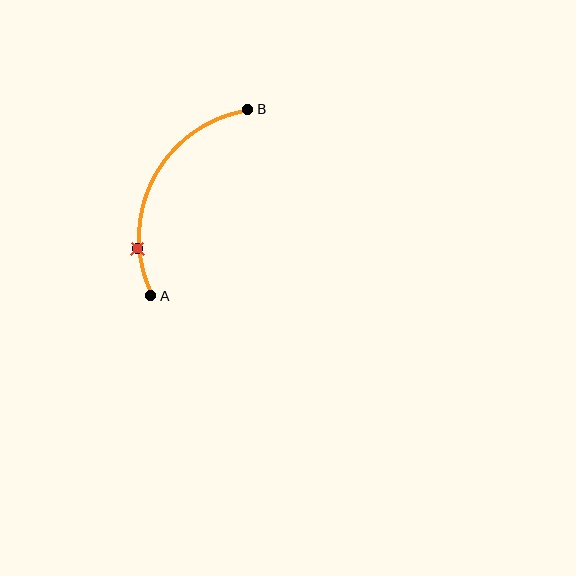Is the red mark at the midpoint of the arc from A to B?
No. The red mark lies on the arc but is closer to endpoint A. The arc midpoint would be at the point on the curve equidistant along the arc from both A and B.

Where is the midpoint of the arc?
The arc midpoint is the point on the curve farthest from the straight line joining A and B. It sits to the left of that line.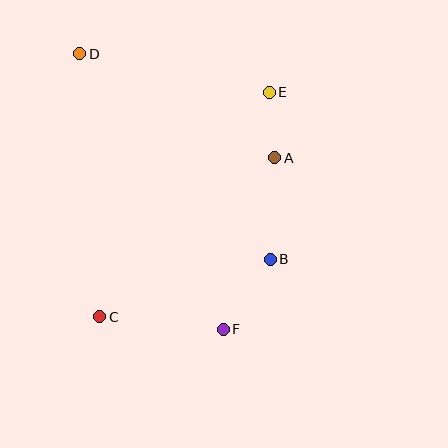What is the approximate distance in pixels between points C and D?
The distance between C and D is approximately 264 pixels.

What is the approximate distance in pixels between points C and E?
The distance between C and E is approximately 282 pixels.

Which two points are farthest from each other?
Points D and F are farthest from each other.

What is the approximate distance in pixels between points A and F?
The distance between A and F is approximately 179 pixels.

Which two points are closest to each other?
Points A and E are closest to each other.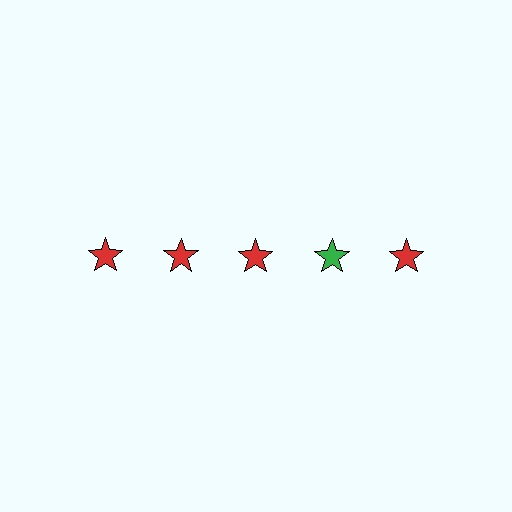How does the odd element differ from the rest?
It has a different color: green instead of red.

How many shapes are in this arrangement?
There are 5 shapes arranged in a grid pattern.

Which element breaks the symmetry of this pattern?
The green star in the top row, second from right column breaks the symmetry. All other shapes are red stars.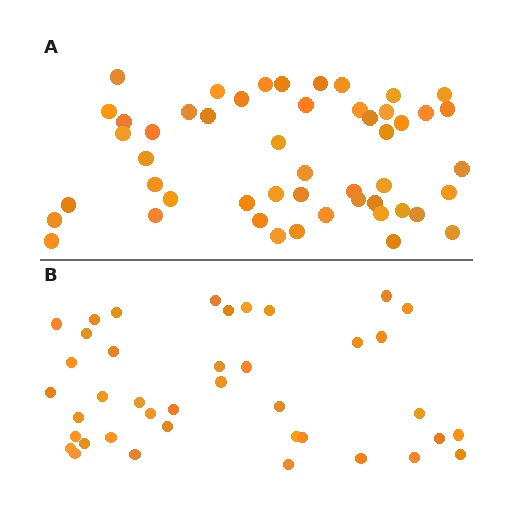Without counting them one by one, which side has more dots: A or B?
Region A (the top region) has more dots.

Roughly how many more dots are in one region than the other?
Region A has roughly 10 or so more dots than region B.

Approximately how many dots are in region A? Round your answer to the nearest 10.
About 50 dots.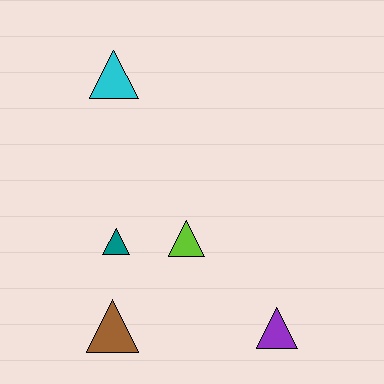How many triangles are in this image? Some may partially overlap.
There are 5 triangles.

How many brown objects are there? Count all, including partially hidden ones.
There is 1 brown object.